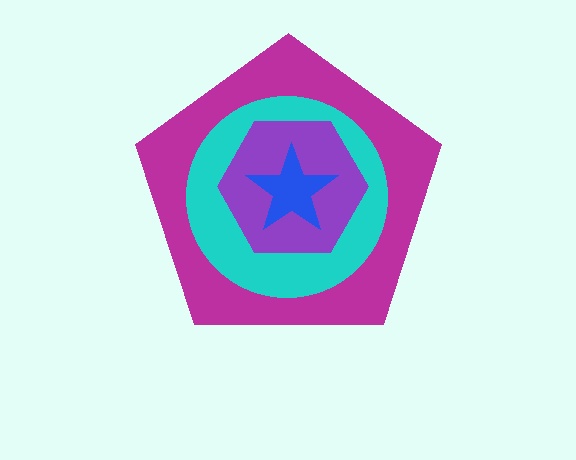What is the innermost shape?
The blue star.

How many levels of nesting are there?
4.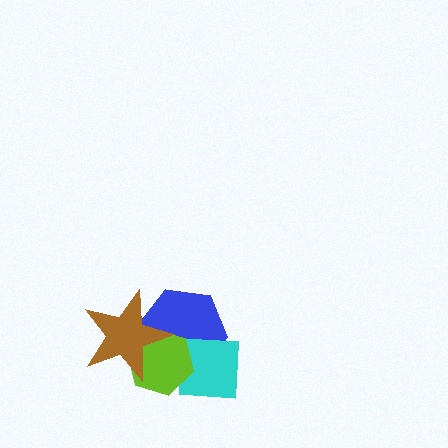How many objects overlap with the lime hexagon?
3 objects overlap with the lime hexagon.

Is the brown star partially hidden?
No, no other shape covers it.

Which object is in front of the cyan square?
The lime hexagon is in front of the cyan square.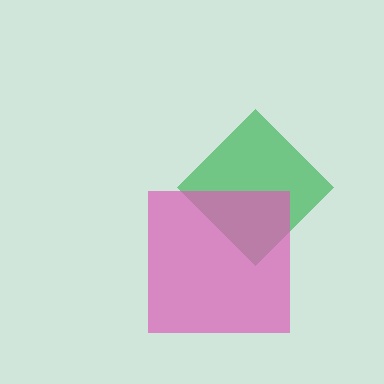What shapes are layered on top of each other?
The layered shapes are: a green diamond, a pink square.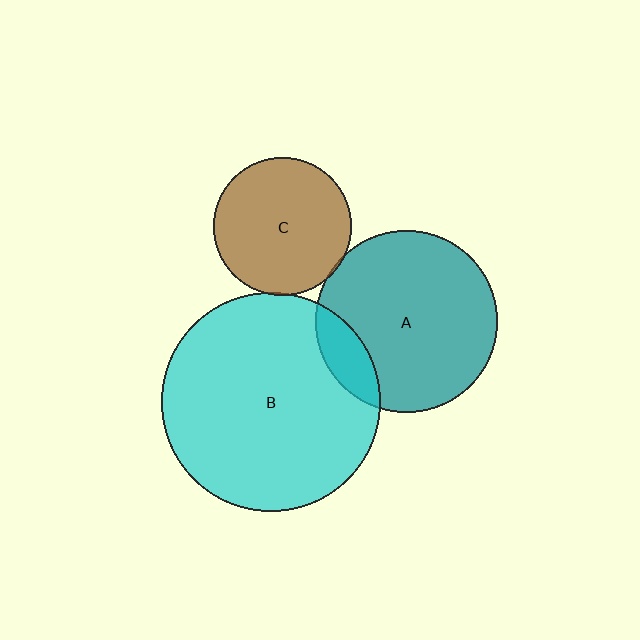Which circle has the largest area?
Circle B (cyan).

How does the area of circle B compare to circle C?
Approximately 2.5 times.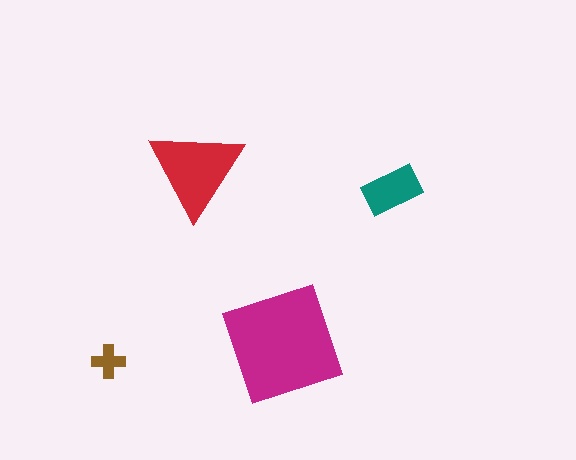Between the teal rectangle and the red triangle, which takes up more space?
The red triangle.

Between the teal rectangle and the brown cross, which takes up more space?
The teal rectangle.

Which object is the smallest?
The brown cross.